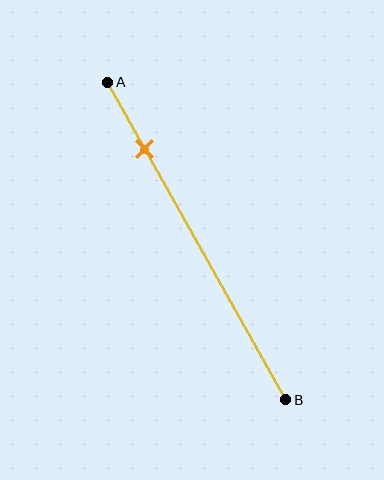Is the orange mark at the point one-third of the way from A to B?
No, the mark is at about 20% from A, not at the 33% one-third point.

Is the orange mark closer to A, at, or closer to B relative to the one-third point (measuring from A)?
The orange mark is closer to point A than the one-third point of segment AB.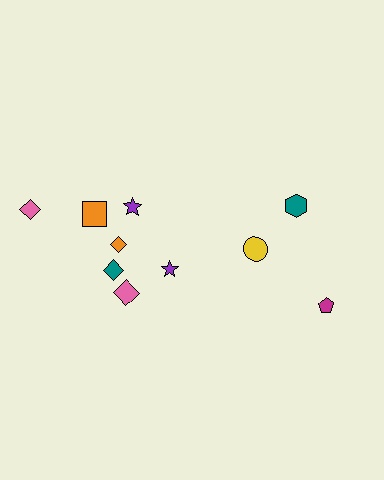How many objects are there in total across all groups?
There are 10 objects.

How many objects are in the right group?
There are 3 objects.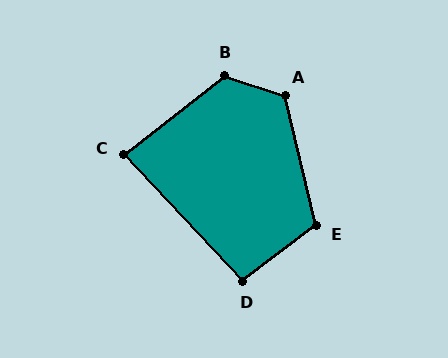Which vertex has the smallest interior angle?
C, at approximately 85 degrees.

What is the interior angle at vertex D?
Approximately 96 degrees (obtuse).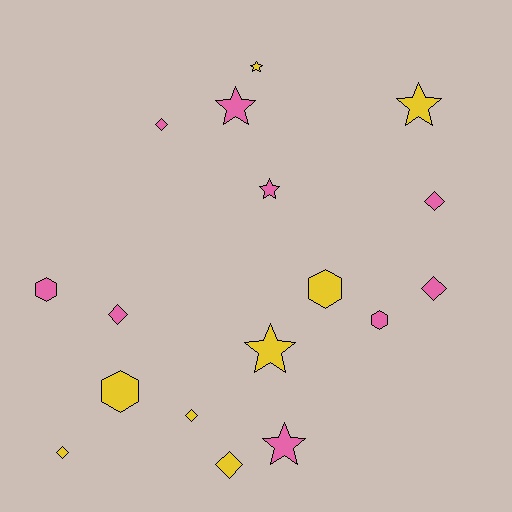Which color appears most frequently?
Pink, with 9 objects.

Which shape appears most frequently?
Diamond, with 7 objects.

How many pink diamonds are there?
There are 4 pink diamonds.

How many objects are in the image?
There are 17 objects.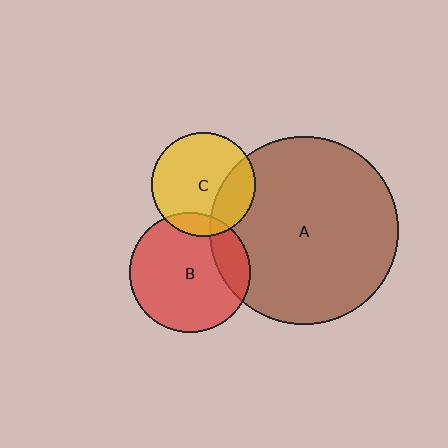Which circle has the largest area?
Circle A (brown).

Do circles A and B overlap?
Yes.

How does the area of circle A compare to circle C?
Approximately 3.2 times.